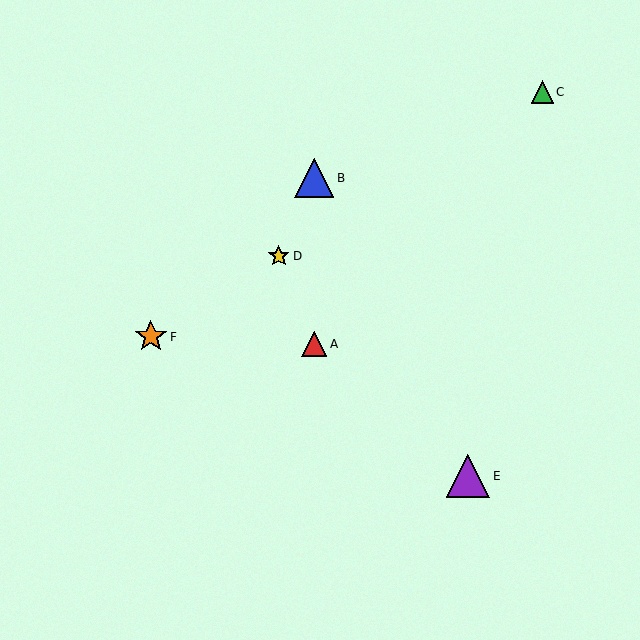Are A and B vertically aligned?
Yes, both are at x≈314.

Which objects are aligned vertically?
Objects A, B are aligned vertically.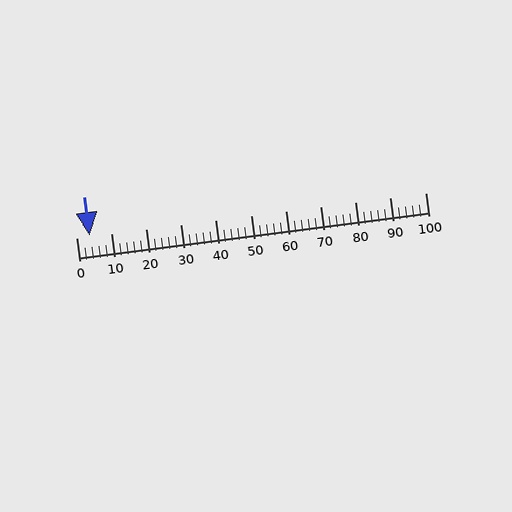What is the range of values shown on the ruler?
The ruler shows values from 0 to 100.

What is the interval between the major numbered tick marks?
The major tick marks are spaced 10 units apart.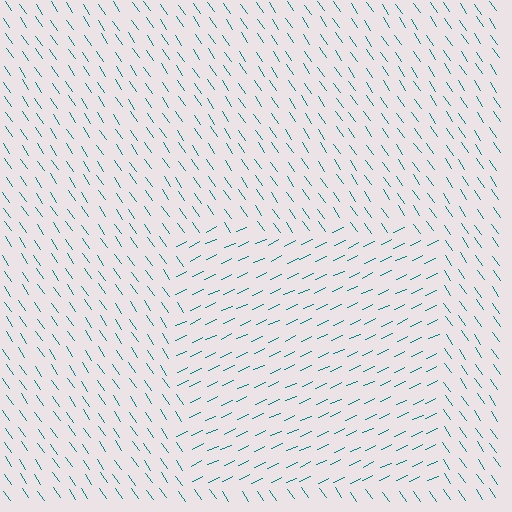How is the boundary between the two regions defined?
The boundary is defined purely by a change in line orientation (approximately 80 degrees difference). All lines are the same color and thickness.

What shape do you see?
I see a rectangle.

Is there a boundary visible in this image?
Yes, there is a texture boundary formed by a change in line orientation.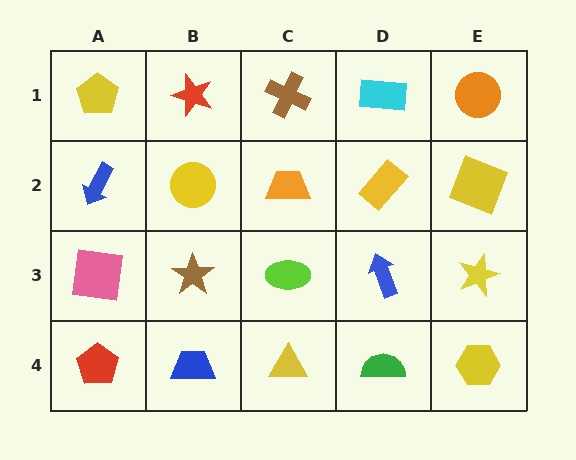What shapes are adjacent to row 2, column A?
A yellow pentagon (row 1, column A), a pink square (row 3, column A), a yellow circle (row 2, column B).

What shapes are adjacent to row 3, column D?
A yellow rectangle (row 2, column D), a green semicircle (row 4, column D), a lime ellipse (row 3, column C), a yellow star (row 3, column E).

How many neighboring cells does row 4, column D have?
3.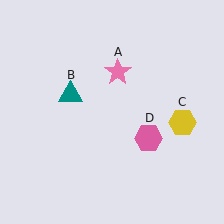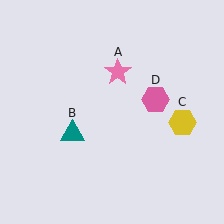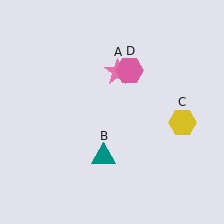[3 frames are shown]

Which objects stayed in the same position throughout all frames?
Pink star (object A) and yellow hexagon (object C) remained stationary.